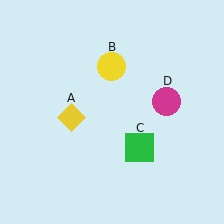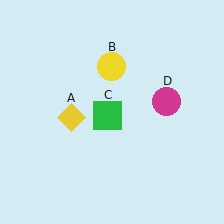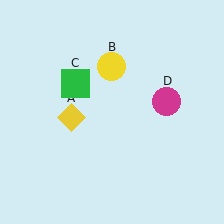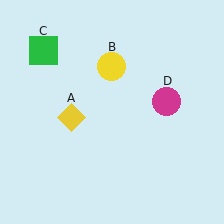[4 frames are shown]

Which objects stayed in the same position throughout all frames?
Yellow diamond (object A) and yellow circle (object B) and magenta circle (object D) remained stationary.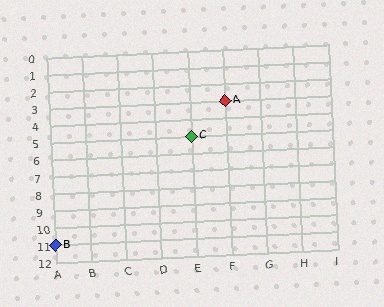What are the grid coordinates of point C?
Point C is at grid coordinates (E, 5).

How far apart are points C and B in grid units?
Points C and B are 4 columns and 6 rows apart (about 7.2 grid units diagonally).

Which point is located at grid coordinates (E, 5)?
Point C is at (E, 5).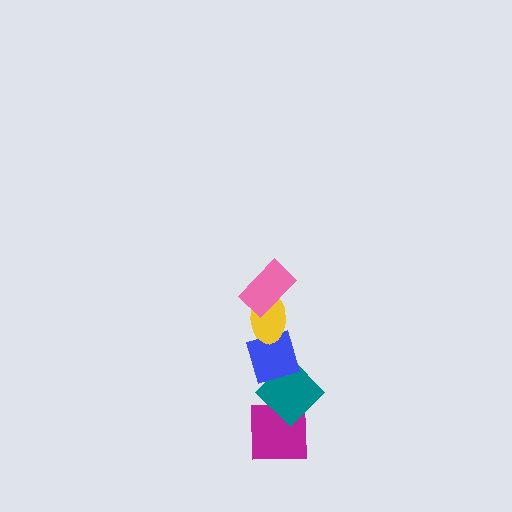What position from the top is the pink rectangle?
The pink rectangle is 1st from the top.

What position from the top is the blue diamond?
The blue diamond is 3rd from the top.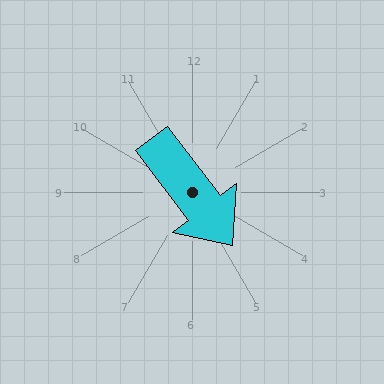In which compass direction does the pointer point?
Southeast.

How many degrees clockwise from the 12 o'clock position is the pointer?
Approximately 143 degrees.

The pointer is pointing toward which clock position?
Roughly 5 o'clock.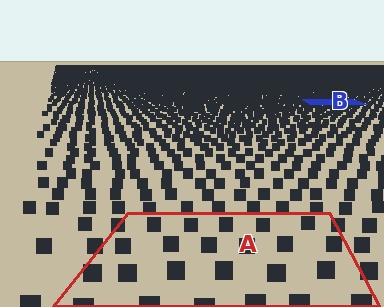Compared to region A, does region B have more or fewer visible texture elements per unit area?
Region B has more texture elements per unit area — they are packed more densely because it is farther away.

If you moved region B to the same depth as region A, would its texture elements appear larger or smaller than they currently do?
They would appear larger. At a closer depth, the same texture elements are projected at a bigger on-screen size.